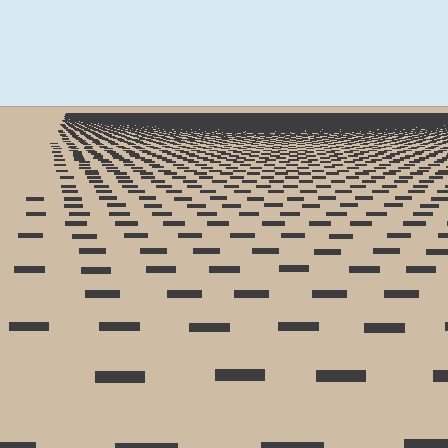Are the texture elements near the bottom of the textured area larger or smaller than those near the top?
Larger. Near the bottom, elements are closer to the viewer and appear at a bigger on-screen size.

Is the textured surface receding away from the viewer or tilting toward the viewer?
The surface is receding away from the viewer. Texture elements get smaller and denser toward the top.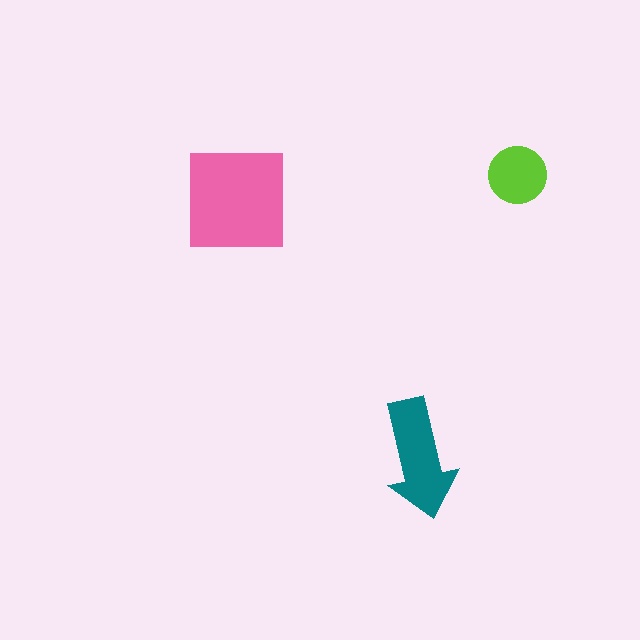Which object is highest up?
The lime circle is topmost.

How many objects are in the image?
There are 3 objects in the image.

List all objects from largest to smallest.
The pink square, the teal arrow, the lime circle.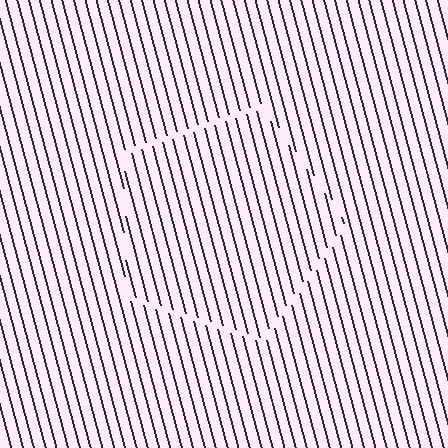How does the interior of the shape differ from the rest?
The interior of the shape contains the same grating, shifted by half a period — the contour is defined by the phase discontinuity where line-ends from the inner and outer gratings abut.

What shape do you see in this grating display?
An illusory pentagon. The interior of the shape contains the same grating, shifted by half a period — the contour is defined by the phase discontinuity where line-ends from the inner and outer gratings abut.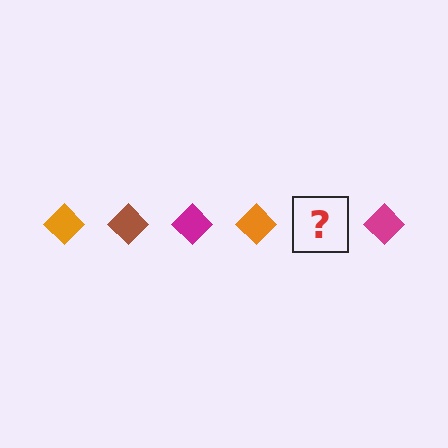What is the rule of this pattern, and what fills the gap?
The rule is that the pattern cycles through orange, brown, magenta diamonds. The gap should be filled with a brown diamond.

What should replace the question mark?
The question mark should be replaced with a brown diamond.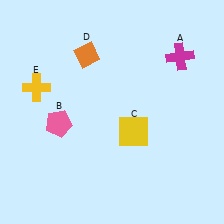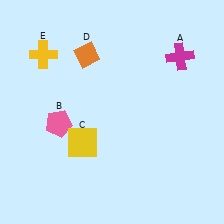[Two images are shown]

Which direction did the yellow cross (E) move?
The yellow cross (E) moved up.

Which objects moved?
The objects that moved are: the yellow square (C), the yellow cross (E).